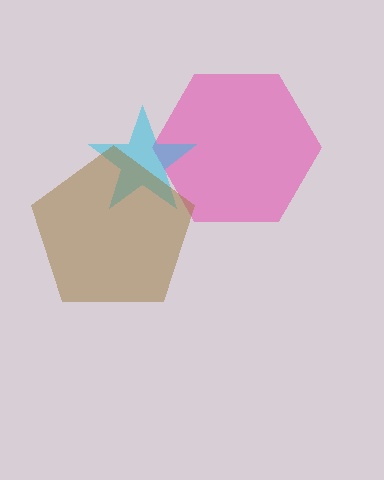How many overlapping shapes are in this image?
There are 3 overlapping shapes in the image.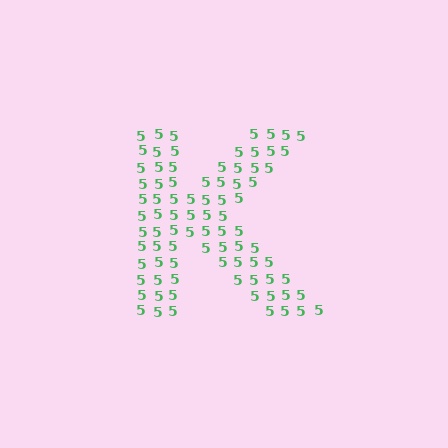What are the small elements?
The small elements are digit 5's.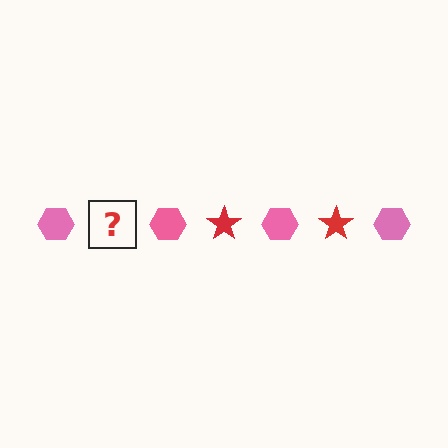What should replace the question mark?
The question mark should be replaced with a red star.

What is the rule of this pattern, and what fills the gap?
The rule is that the pattern alternates between pink hexagon and red star. The gap should be filled with a red star.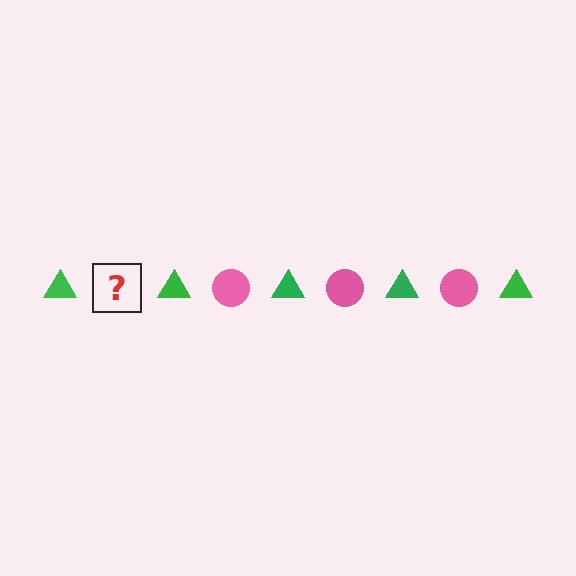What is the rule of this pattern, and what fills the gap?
The rule is that the pattern alternates between green triangle and pink circle. The gap should be filled with a pink circle.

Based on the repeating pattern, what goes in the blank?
The blank should be a pink circle.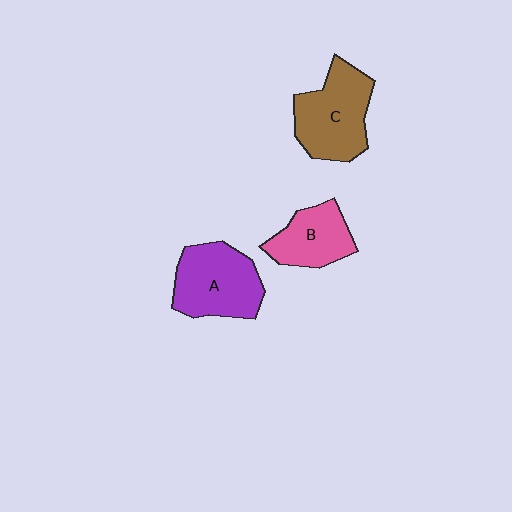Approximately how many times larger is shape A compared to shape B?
Approximately 1.4 times.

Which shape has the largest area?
Shape C (brown).